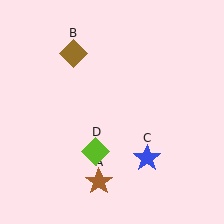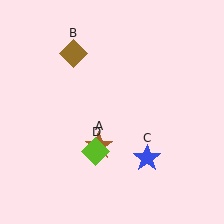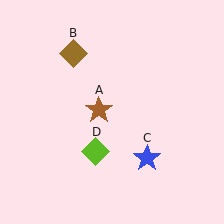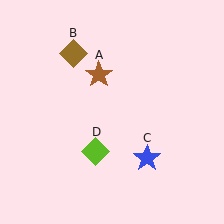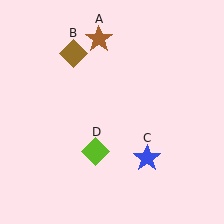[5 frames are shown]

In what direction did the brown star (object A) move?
The brown star (object A) moved up.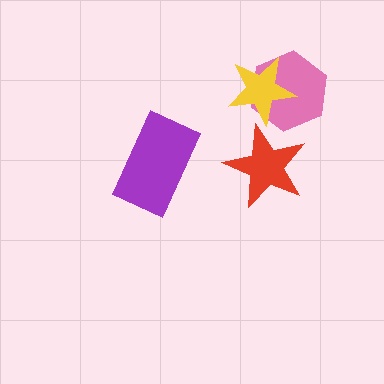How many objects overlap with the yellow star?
1 object overlaps with the yellow star.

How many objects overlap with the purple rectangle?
0 objects overlap with the purple rectangle.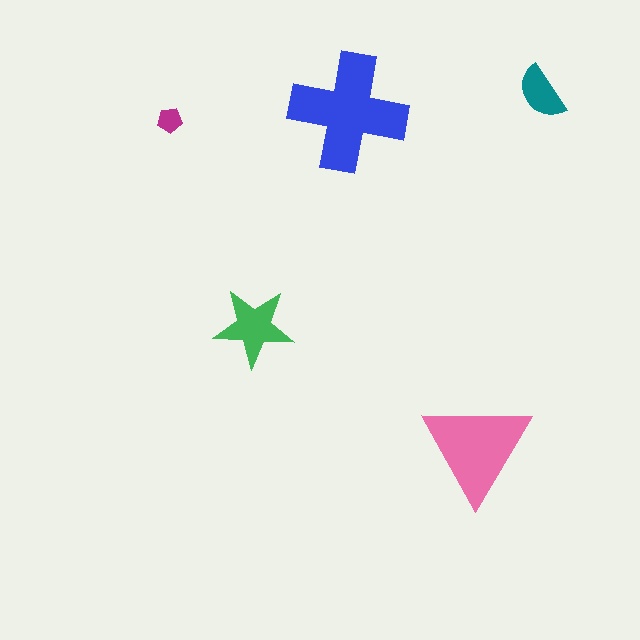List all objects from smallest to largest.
The magenta pentagon, the teal semicircle, the green star, the pink triangle, the blue cross.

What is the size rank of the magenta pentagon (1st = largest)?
5th.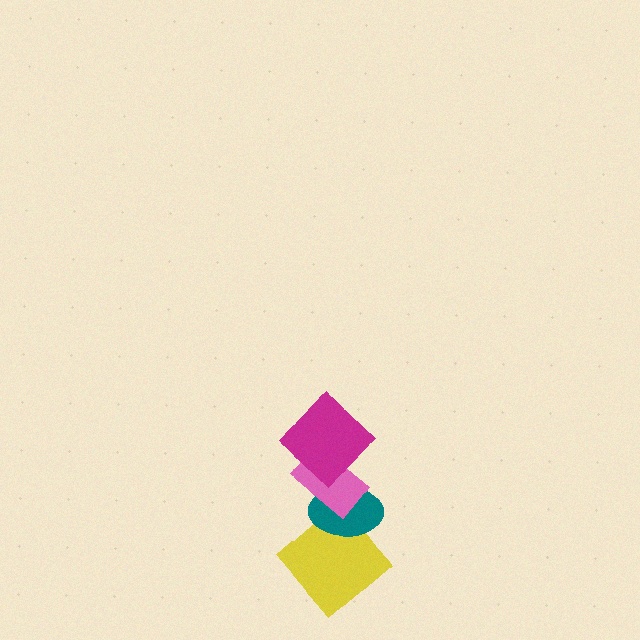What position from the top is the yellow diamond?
The yellow diamond is 4th from the top.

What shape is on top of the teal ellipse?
The pink rectangle is on top of the teal ellipse.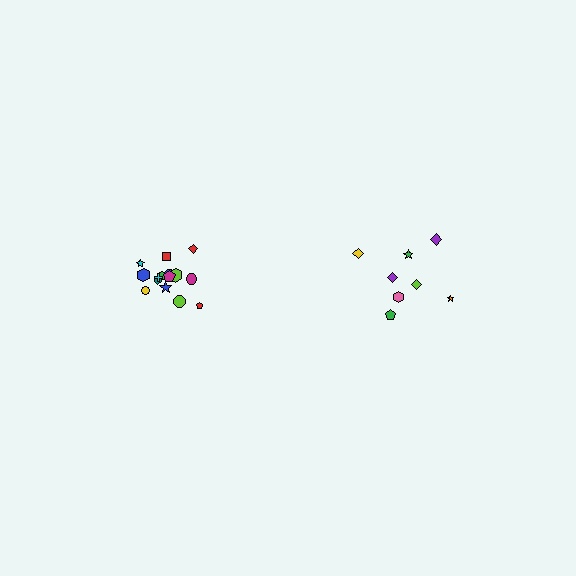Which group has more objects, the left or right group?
The left group.